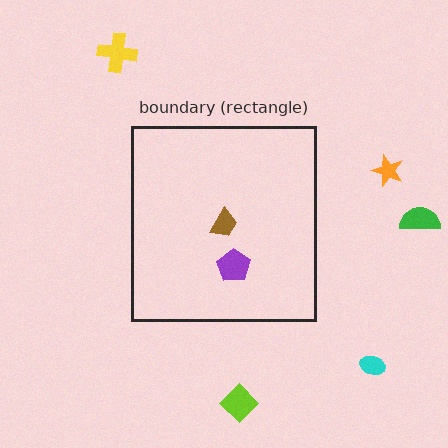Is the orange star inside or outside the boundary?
Outside.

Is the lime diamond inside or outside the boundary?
Outside.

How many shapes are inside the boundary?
2 inside, 5 outside.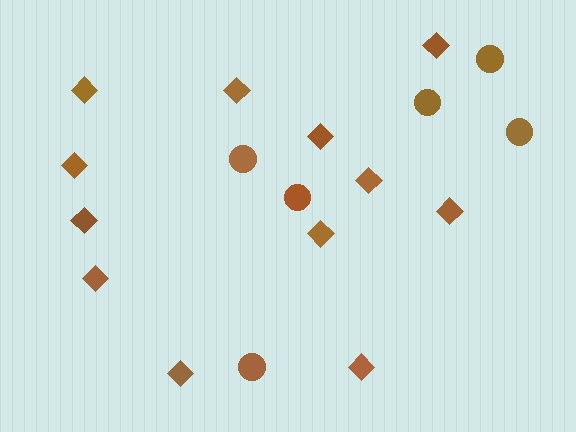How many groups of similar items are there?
There are 2 groups: one group of diamonds (12) and one group of circles (6).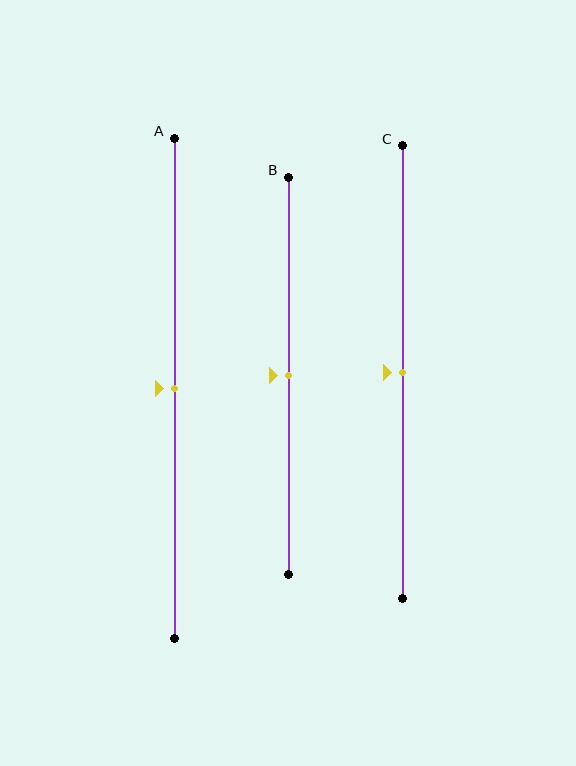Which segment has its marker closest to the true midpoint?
Segment A has its marker closest to the true midpoint.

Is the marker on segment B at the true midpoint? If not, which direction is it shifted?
Yes, the marker on segment B is at the true midpoint.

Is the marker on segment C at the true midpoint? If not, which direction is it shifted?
Yes, the marker on segment C is at the true midpoint.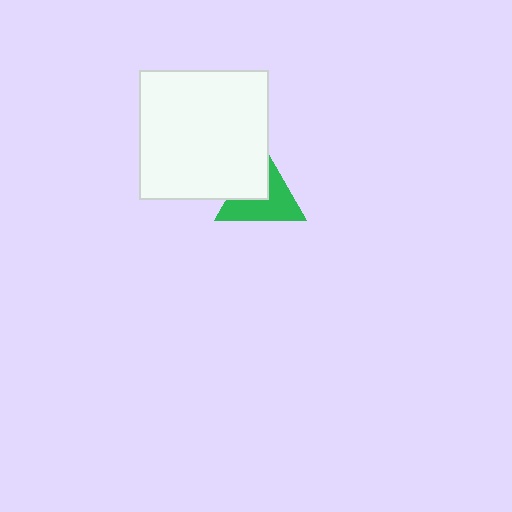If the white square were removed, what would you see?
You would see the complete green triangle.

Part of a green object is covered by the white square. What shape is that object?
It is a triangle.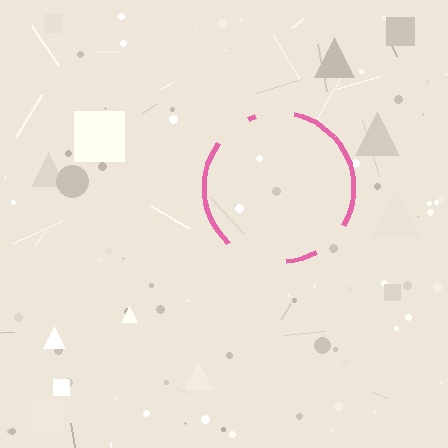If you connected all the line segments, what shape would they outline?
They would outline a circle.